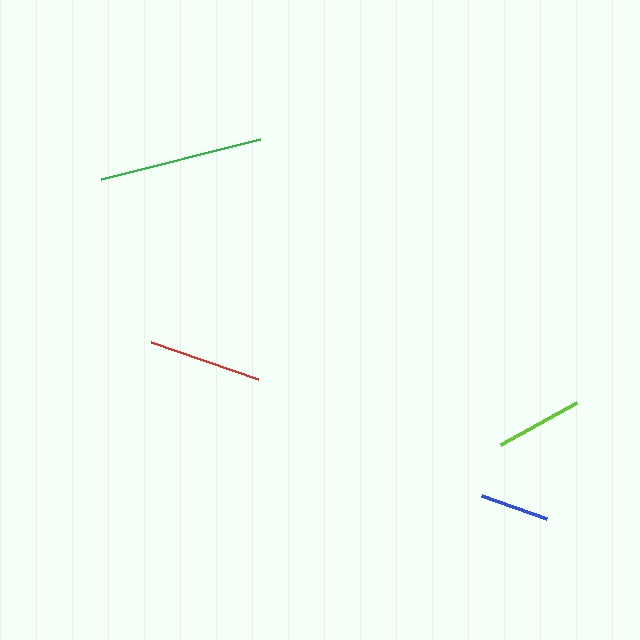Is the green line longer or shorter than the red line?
The green line is longer than the red line.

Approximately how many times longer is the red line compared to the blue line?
The red line is approximately 1.6 times the length of the blue line.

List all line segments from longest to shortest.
From longest to shortest: green, red, lime, blue.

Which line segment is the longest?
The green line is the longest at approximately 164 pixels.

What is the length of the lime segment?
The lime segment is approximately 86 pixels long.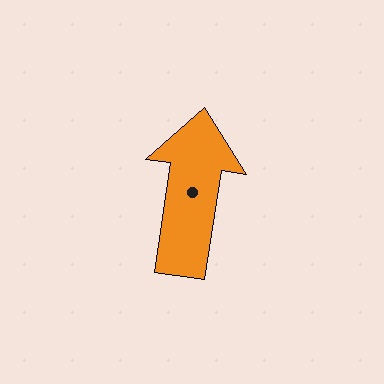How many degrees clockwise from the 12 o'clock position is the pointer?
Approximately 9 degrees.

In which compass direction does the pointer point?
North.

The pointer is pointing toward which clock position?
Roughly 12 o'clock.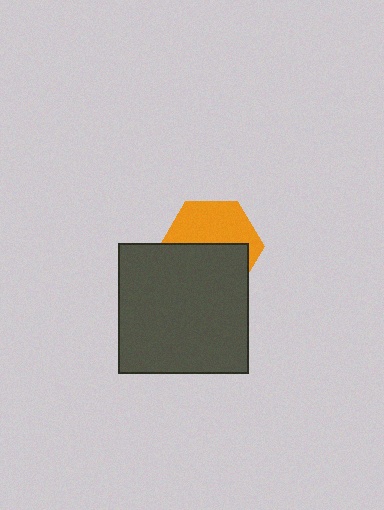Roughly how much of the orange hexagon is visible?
About half of it is visible (roughly 49%).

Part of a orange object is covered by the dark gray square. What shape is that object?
It is a hexagon.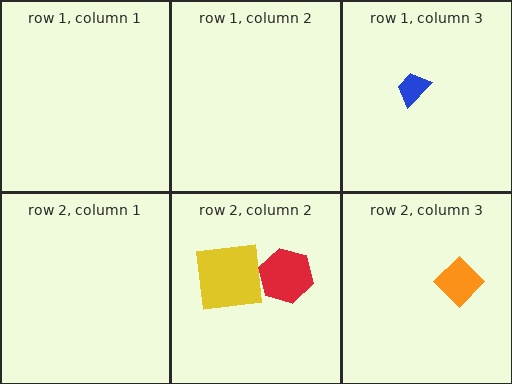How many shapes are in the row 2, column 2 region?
2.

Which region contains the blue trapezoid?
The row 1, column 3 region.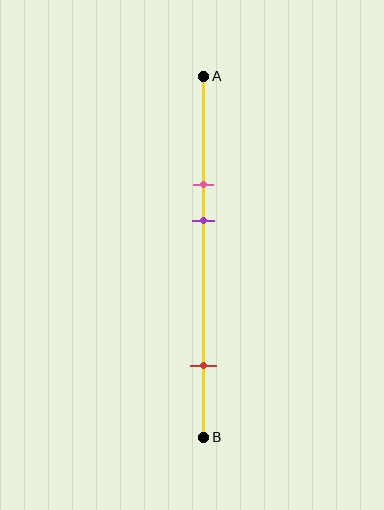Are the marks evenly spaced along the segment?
No, the marks are not evenly spaced.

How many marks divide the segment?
There are 3 marks dividing the segment.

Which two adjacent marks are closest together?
The pink and purple marks are the closest adjacent pair.